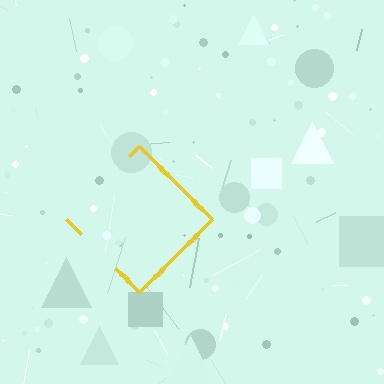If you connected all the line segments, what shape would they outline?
They would outline a diamond.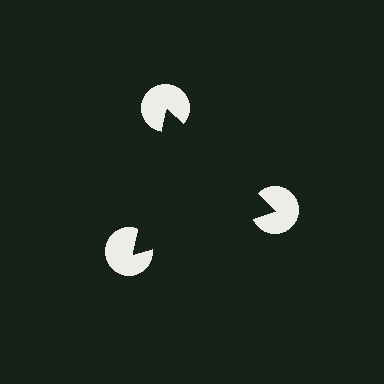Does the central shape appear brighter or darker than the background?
It typically appears slightly darker than the background, even though no actual brightness change is drawn.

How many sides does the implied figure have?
3 sides.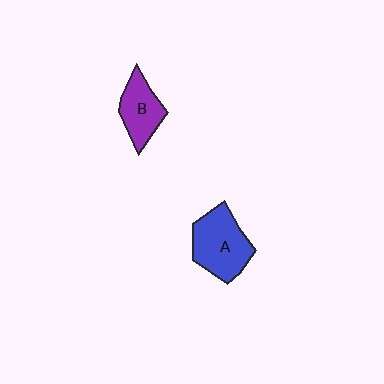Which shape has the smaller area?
Shape B (purple).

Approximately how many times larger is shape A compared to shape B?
Approximately 1.4 times.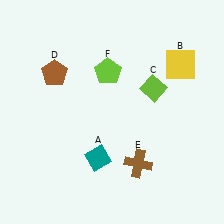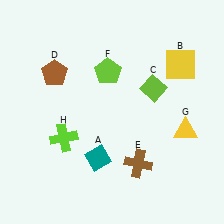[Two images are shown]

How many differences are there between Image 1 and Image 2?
There are 2 differences between the two images.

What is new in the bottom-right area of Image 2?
A yellow triangle (G) was added in the bottom-right area of Image 2.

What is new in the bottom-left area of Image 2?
A lime cross (H) was added in the bottom-left area of Image 2.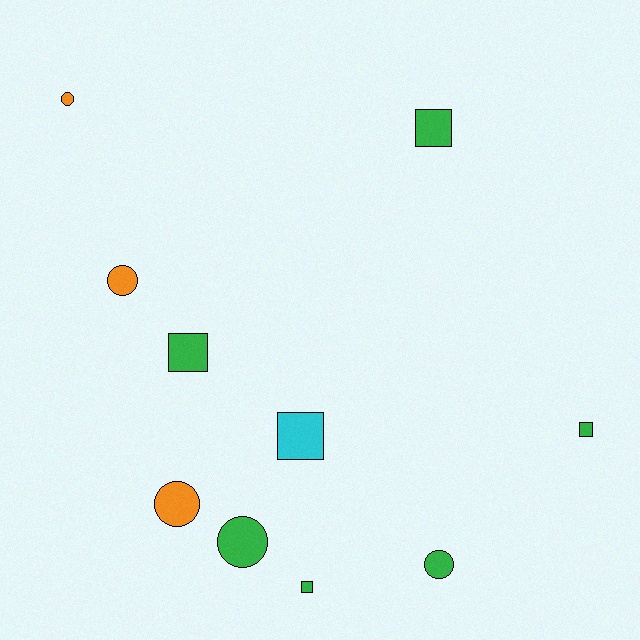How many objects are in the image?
There are 10 objects.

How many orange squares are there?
There are no orange squares.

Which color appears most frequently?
Green, with 6 objects.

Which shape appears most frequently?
Square, with 5 objects.